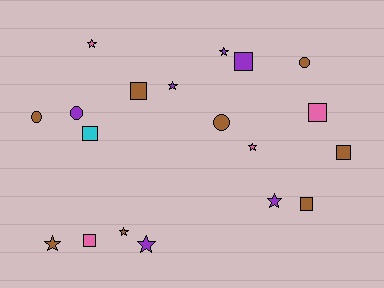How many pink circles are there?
There are no pink circles.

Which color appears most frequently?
Brown, with 8 objects.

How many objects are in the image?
There are 19 objects.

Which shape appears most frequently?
Star, with 8 objects.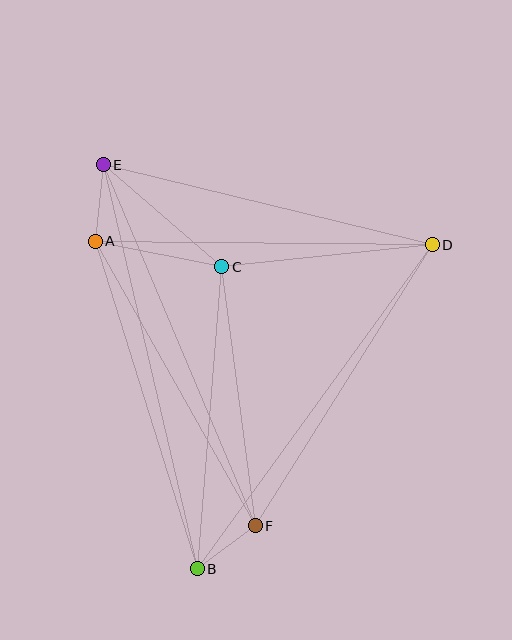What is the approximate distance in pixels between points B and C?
The distance between B and C is approximately 303 pixels.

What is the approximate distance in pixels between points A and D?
The distance between A and D is approximately 337 pixels.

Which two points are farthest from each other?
Points B and E are farthest from each other.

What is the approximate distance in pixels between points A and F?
The distance between A and F is approximately 326 pixels.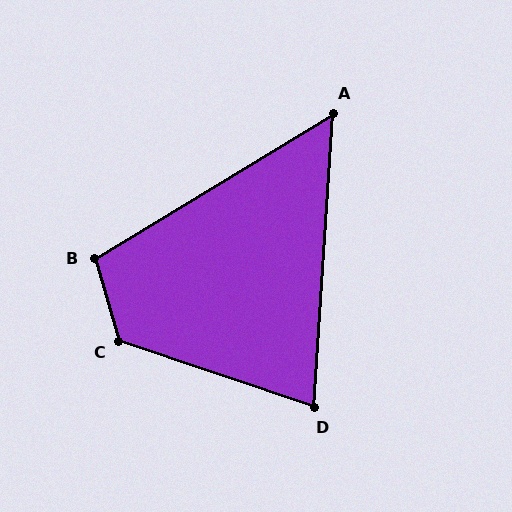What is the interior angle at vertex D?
Approximately 75 degrees (acute).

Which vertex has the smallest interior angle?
A, at approximately 55 degrees.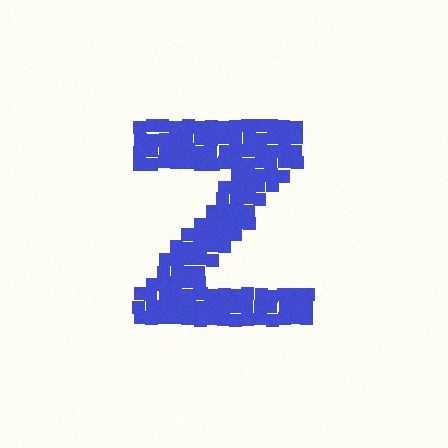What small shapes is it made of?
It is made of small squares.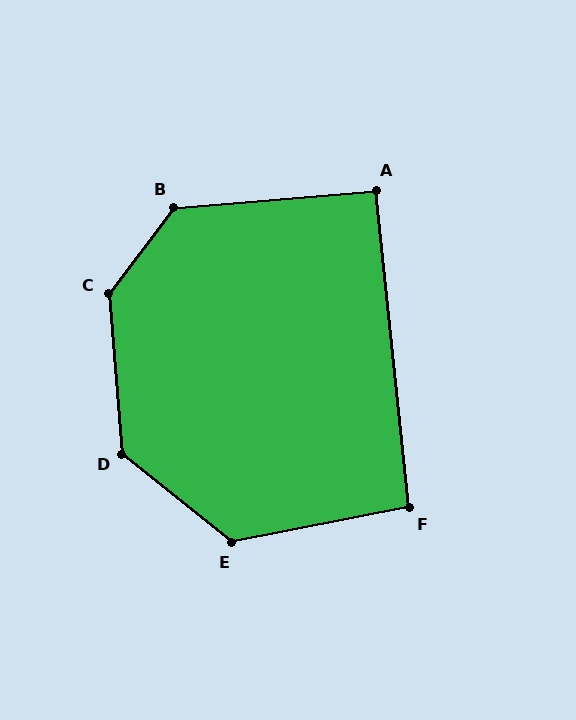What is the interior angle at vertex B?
Approximately 131 degrees (obtuse).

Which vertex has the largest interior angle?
C, at approximately 139 degrees.